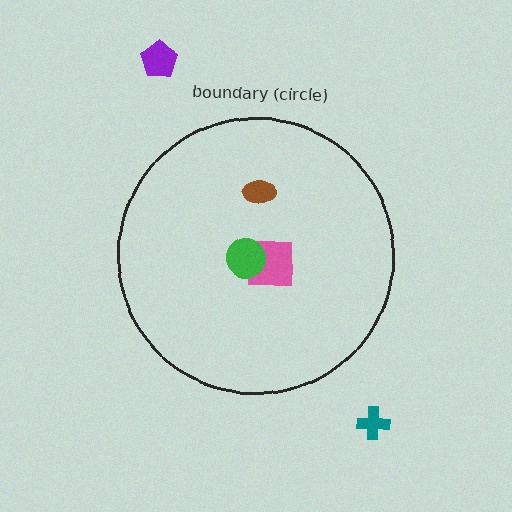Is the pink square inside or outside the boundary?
Inside.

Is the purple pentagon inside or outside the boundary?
Outside.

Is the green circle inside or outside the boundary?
Inside.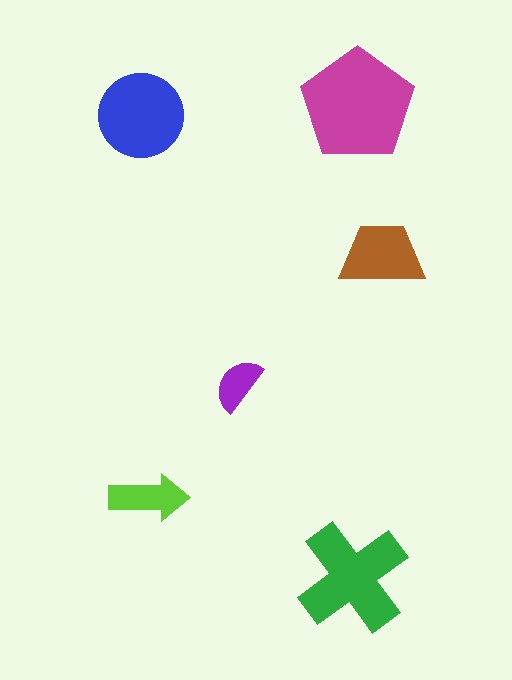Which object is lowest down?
The green cross is bottommost.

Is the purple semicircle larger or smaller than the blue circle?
Smaller.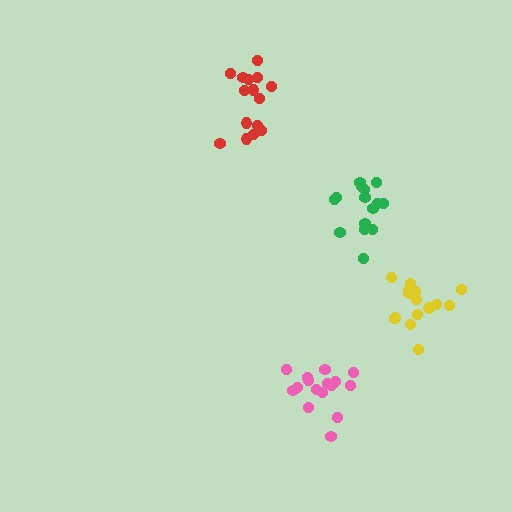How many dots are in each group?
Group 1: 16 dots, Group 2: 15 dots, Group 3: 15 dots, Group 4: 15 dots (61 total).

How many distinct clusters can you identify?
There are 4 distinct clusters.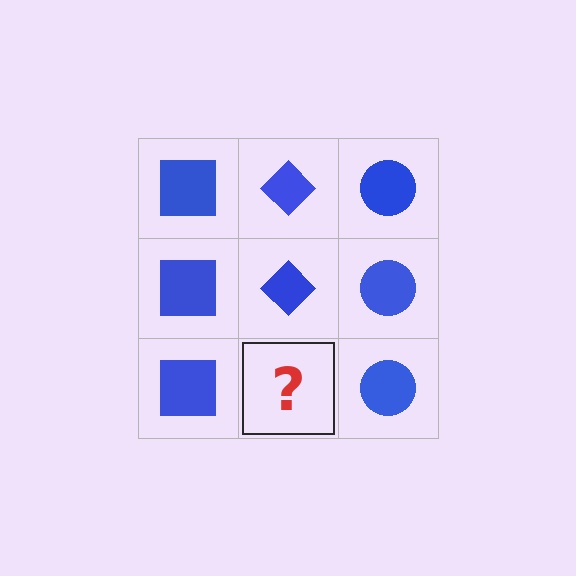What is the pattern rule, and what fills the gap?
The rule is that each column has a consistent shape. The gap should be filled with a blue diamond.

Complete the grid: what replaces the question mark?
The question mark should be replaced with a blue diamond.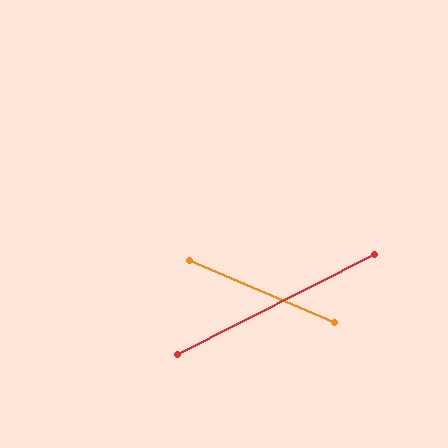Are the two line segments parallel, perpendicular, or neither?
Neither parallel nor perpendicular — they differ by about 50°.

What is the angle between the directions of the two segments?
Approximately 50 degrees.